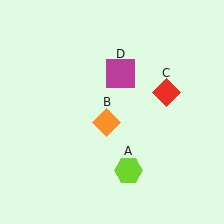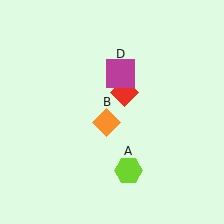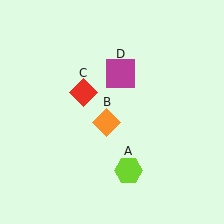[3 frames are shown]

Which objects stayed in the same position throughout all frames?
Lime hexagon (object A) and orange diamond (object B) and magenta square (object D) remained stationary.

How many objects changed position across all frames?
1 object changed position: red diamond (object C).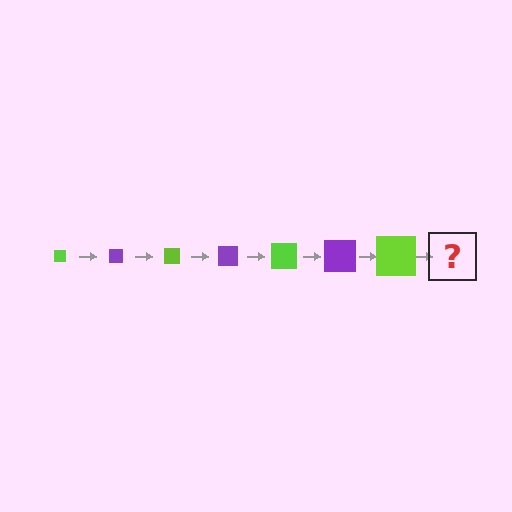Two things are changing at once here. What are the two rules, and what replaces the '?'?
The two rules are that the square grows larger each step and the color cycles through lime and purple. The '?' should be a purple square, larger than the previous one.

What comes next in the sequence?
The next element should be a purple square, larger than the previous one.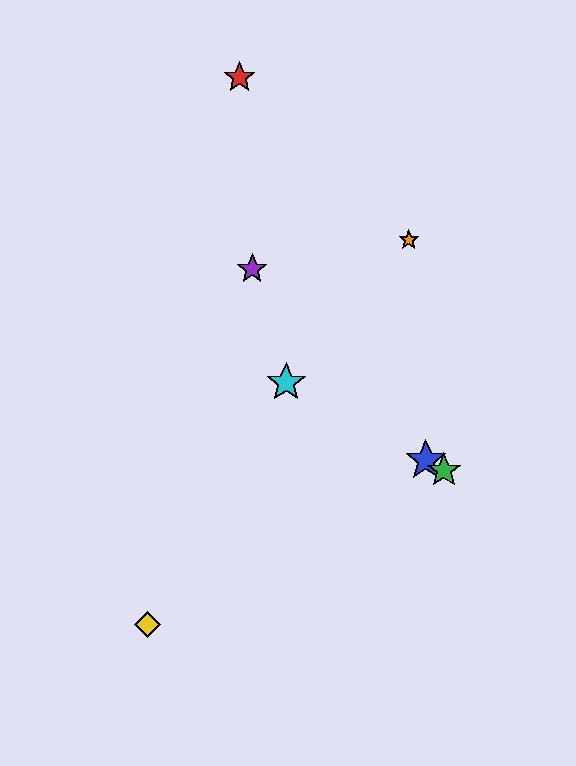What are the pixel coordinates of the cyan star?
The cyan star is at (286, 382).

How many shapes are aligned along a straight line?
3 shapes (the blue star, the green star, the cyan star) are aligned along a straight line.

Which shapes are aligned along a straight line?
The blue star, the green star, the cyan star are aligned along a straight line.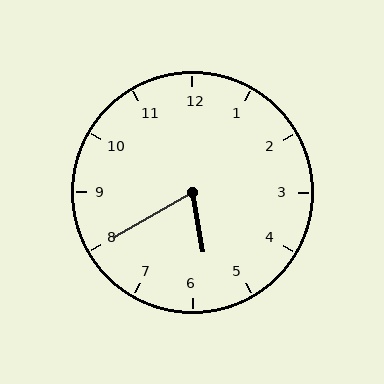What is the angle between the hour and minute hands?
Approximately 70 degrees.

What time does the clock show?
5:40.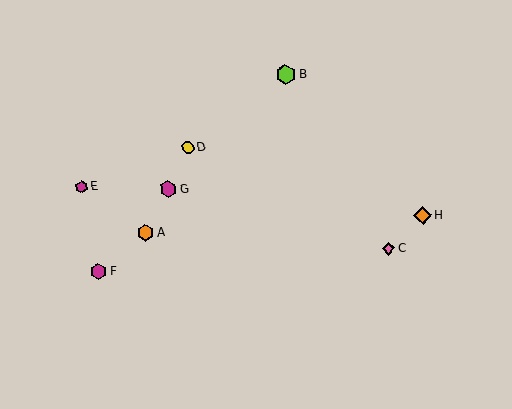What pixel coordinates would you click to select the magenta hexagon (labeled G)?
Click at (168, 189) to select the magenta hexagon G.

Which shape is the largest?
The lime hexagon (labeled B) is the largest.